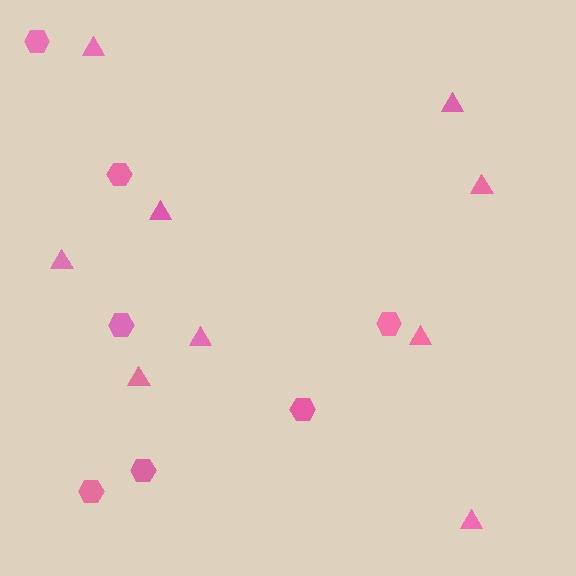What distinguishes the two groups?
There are 2 groups: one group of triangles (9) and one group of hexagons (7).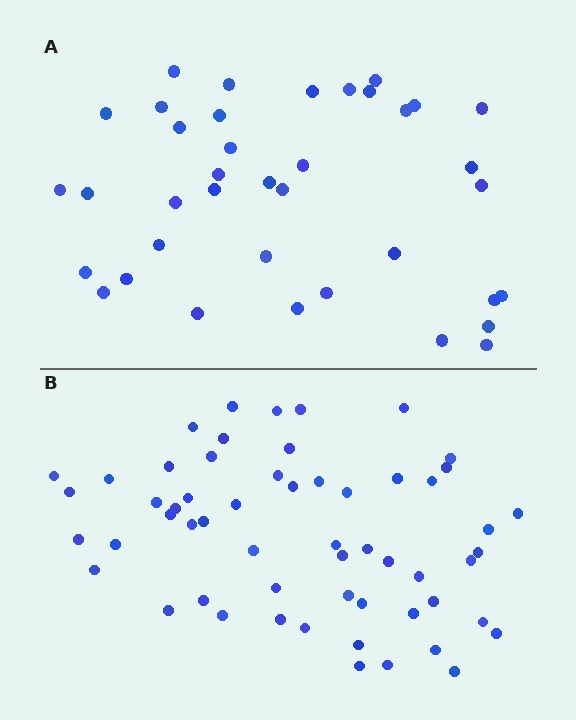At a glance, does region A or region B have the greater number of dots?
Region B (the bottom region) has more dots.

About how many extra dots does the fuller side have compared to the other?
Region B has approximately 20 more dots than region A.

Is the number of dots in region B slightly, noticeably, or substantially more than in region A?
Region B has substantially more. The ratio is roughly 1.5 to 1.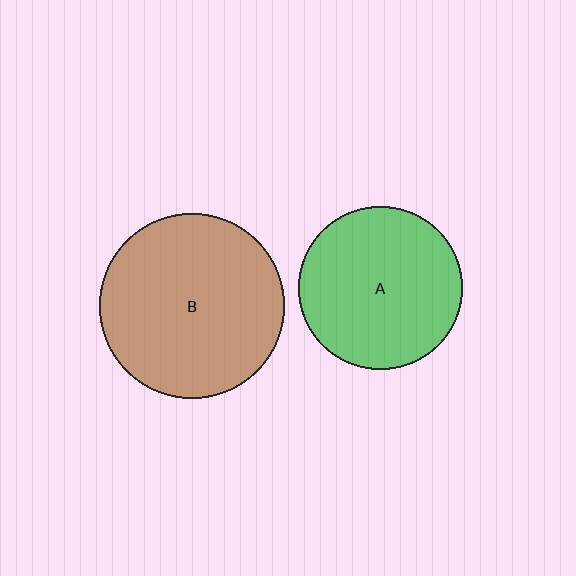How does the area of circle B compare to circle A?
Approximately 1.3 times.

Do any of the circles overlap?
No, none of the circles overlap.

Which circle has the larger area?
Circle B (brown).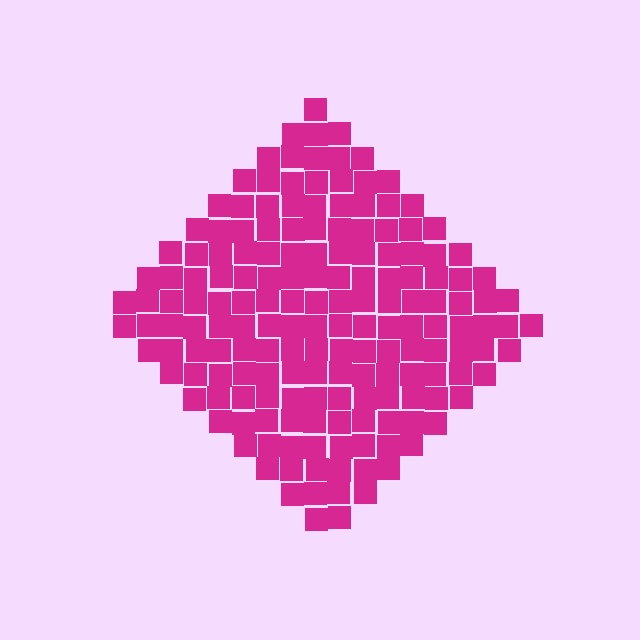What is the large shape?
The large shape is a diamond.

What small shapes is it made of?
It is made of small squares.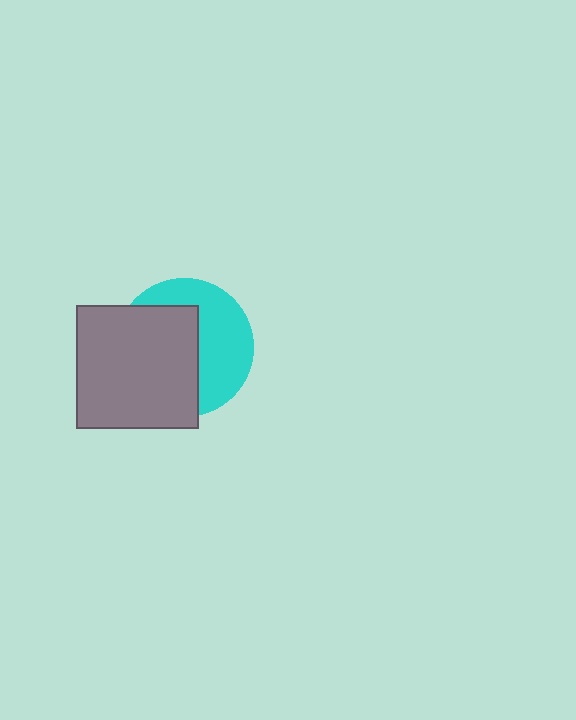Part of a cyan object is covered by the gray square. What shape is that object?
It is a circle.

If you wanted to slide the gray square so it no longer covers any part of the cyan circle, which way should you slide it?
Slide it left — that is the most direct way to separate the two shapes.